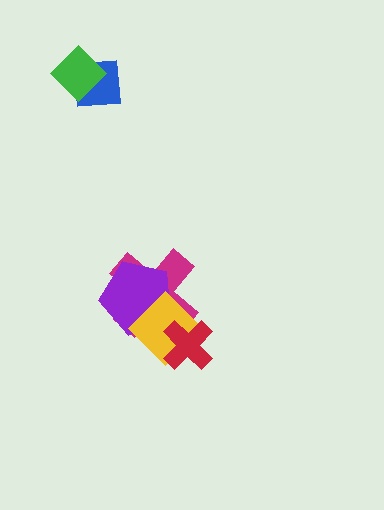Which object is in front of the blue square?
The green diamond is in front of the blue square.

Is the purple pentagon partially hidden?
Yes, it is partially covered by another shape.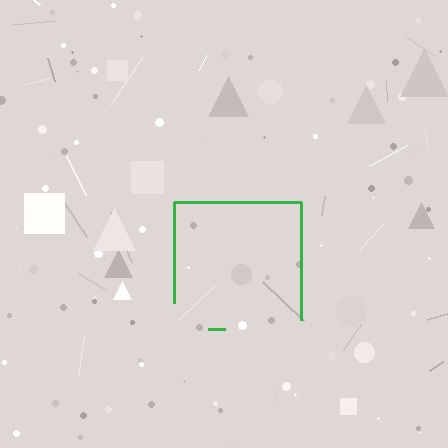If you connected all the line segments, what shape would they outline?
They would outline a square.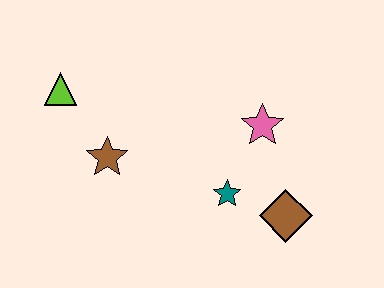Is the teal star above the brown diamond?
Yes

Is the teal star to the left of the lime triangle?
No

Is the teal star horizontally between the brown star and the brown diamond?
Yes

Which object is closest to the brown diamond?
The teal star is closest to the brown diamond.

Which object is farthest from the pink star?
The lime triangle is farthest from the pink star.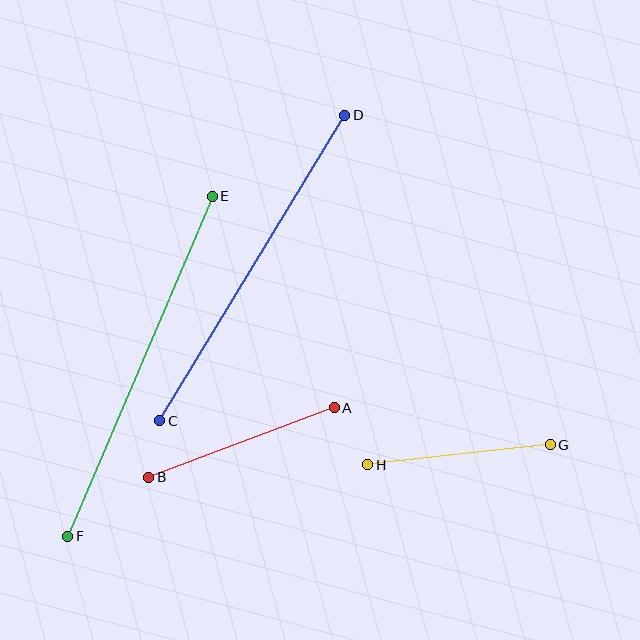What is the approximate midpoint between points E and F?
The midpoint is at approximately (140, 366) pixels.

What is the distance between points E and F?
The distance is approximately 369 pixels.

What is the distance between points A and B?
The distance is approximately 198 pixels.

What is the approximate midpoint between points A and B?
The midpoint is at approximately (242, 442) pixels.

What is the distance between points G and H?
The distance is approximately 184 pixels.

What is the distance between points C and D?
The distance is approximately 357 pixels.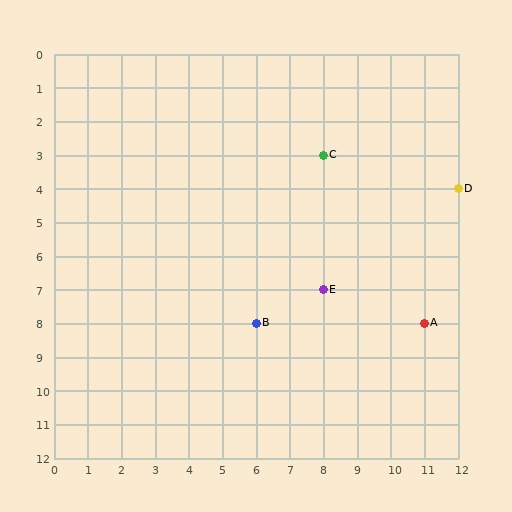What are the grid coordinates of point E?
Point E is at grid coordinates (8, 7).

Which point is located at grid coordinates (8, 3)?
Point C is at (8, 3).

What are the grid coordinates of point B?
Point B is at grid coordinates (6, 8).